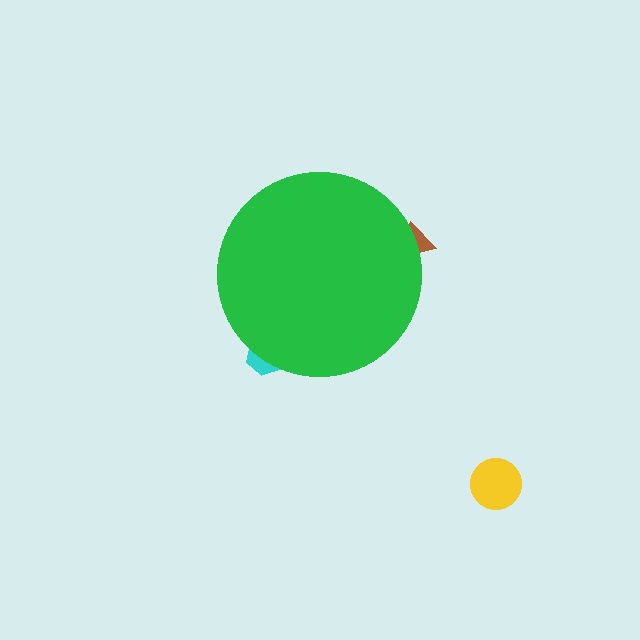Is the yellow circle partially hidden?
No, the yellow circle is fully visible.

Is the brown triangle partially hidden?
Yes, the brown triangle is partially hidden behind the green circle.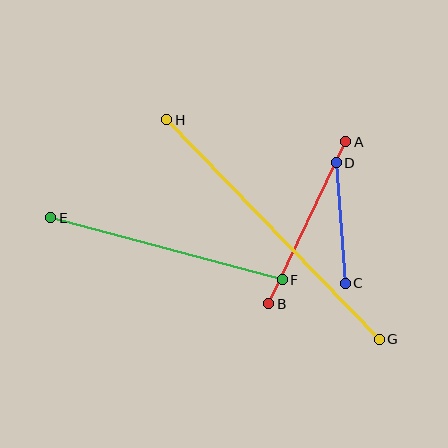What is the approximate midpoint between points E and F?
The midpoint is at approximately (166, 249) pixels.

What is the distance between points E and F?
The distance is approximately 240 pixels.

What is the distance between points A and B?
The distance is approximately 180 pixels.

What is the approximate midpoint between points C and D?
The midpoint is at approximately (341, 223) pixels.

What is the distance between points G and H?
The distance is approximately 305 pixels.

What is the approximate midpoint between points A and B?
The midpoint is at approximately (307, 223) pixels.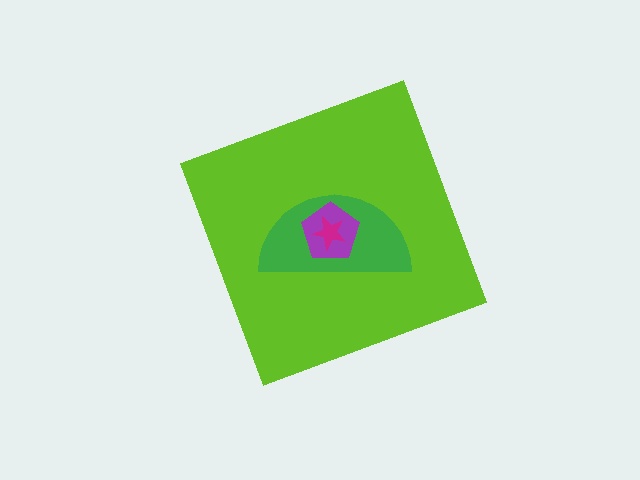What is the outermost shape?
The lime diamond.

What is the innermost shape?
The magenta star.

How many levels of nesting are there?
4.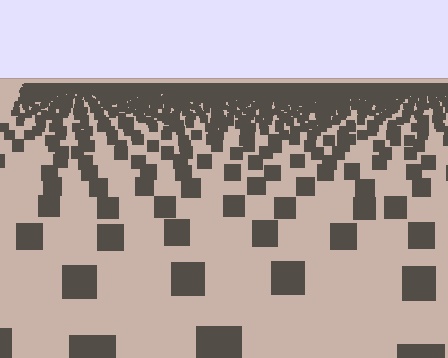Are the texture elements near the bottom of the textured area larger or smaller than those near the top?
Larger. Near the bottom, elements are closer to the viewer and appear at a bigger on-screen size.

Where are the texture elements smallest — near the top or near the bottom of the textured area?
Near the top.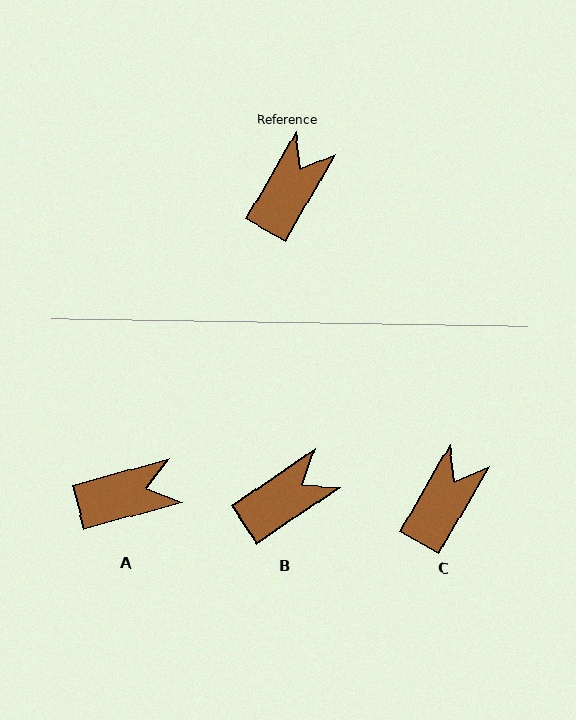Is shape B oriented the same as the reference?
No, it is off by about 26 degrees.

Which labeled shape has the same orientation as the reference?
C.